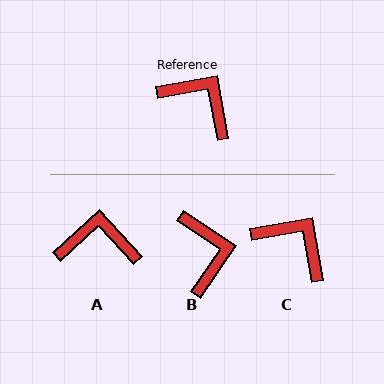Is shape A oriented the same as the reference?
No, it is off by about 32 degrees.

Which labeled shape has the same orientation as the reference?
C.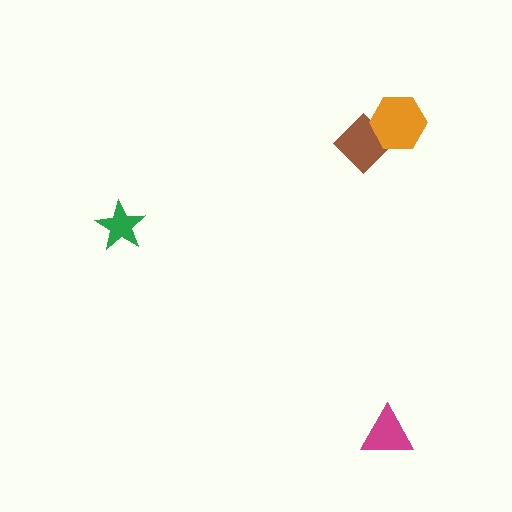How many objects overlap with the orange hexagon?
1 object overlaps with the orange hexagon.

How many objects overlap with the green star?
0 objects overlap with the green star.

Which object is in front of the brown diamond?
The orange hexagon is in front of the brown diamond.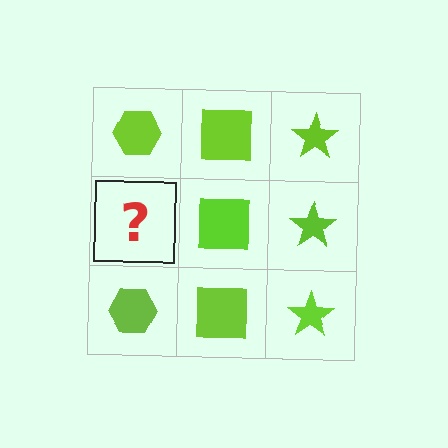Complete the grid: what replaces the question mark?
The question mark should be replaced with a lime hexagon.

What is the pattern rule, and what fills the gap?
The rule is that each column has a consistent shape. The gap should be filled with a lime hexagon.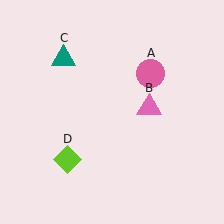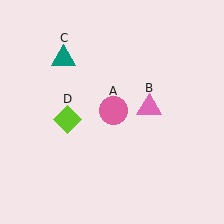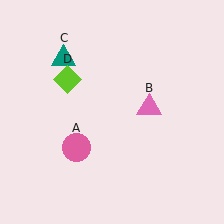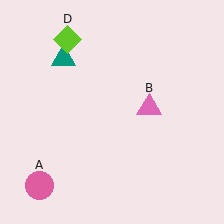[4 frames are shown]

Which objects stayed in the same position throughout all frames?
Pink triangle (object B) and teal triangle (object C) remained stationary.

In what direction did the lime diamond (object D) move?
The lime diamond (object D) moved up.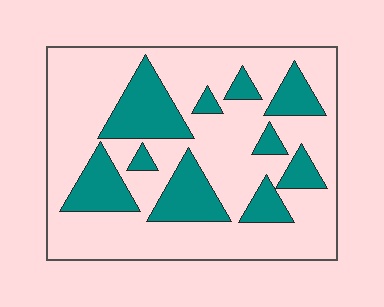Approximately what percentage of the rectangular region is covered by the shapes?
Approximately 25%.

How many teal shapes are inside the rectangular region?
10.